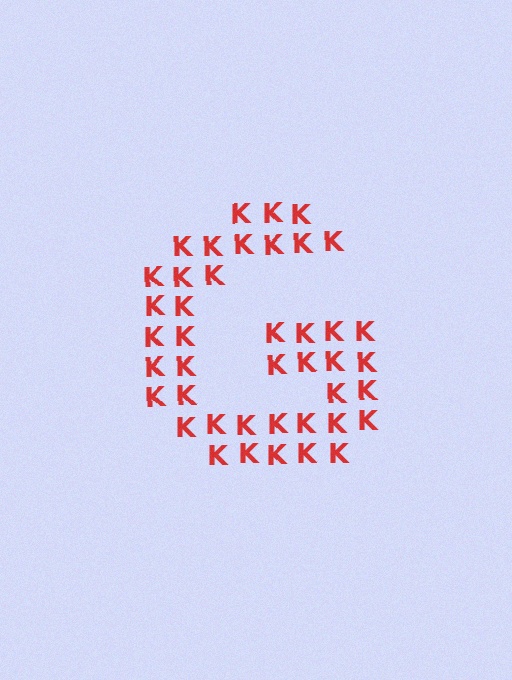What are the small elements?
The small elements are letter K's.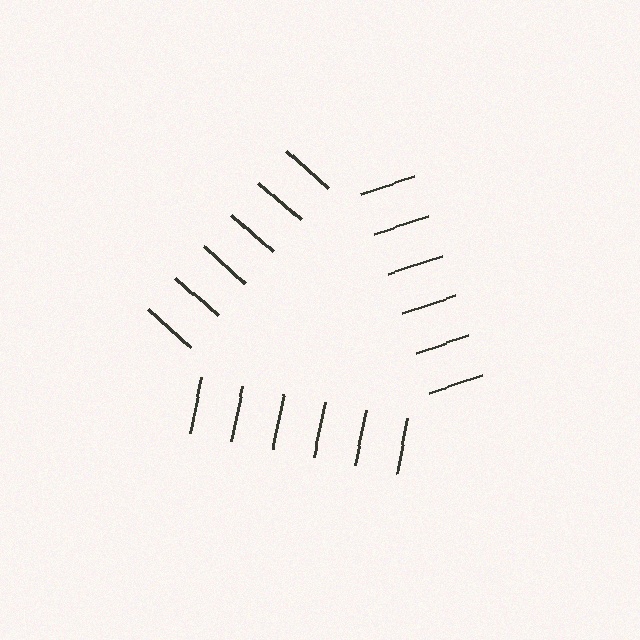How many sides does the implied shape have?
3 sides — the line-ends trace a triangle.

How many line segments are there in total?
18 — 6 along each of the 3 edges.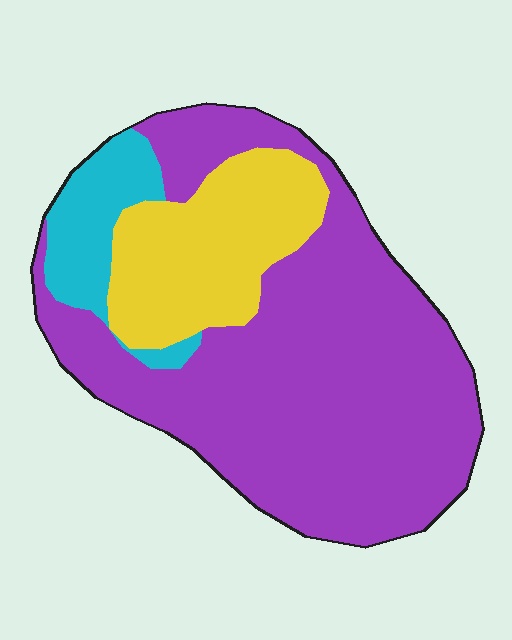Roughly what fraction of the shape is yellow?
Yellow takes up about one fifth (1/5) of the shape.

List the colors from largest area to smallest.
From largest to smallest: purple, yellow, cyan.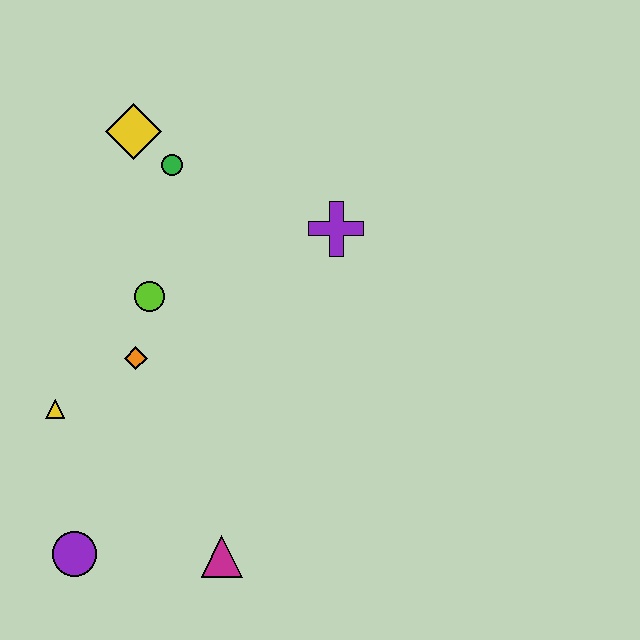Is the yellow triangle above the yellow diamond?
No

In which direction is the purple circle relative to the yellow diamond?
The purple circle is below the yellow diamond.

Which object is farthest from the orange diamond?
The purple cross is farthest from the orange diamond.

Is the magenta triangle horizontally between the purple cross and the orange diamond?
Yes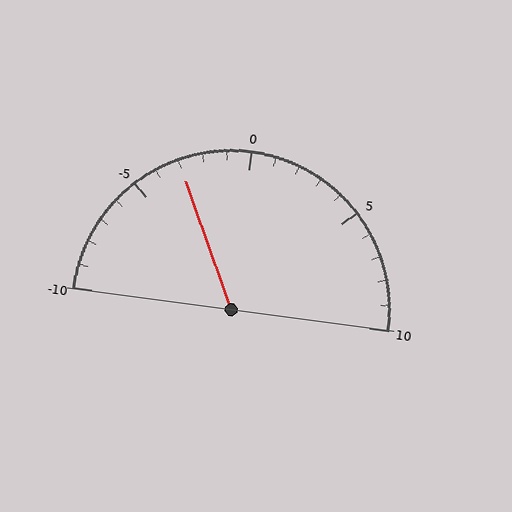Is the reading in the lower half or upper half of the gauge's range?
The reading is in the lower half of the range (-10 to 10).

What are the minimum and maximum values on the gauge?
The gauge ranges from -10 to 10.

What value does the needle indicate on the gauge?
The needle indicates approximately -3.